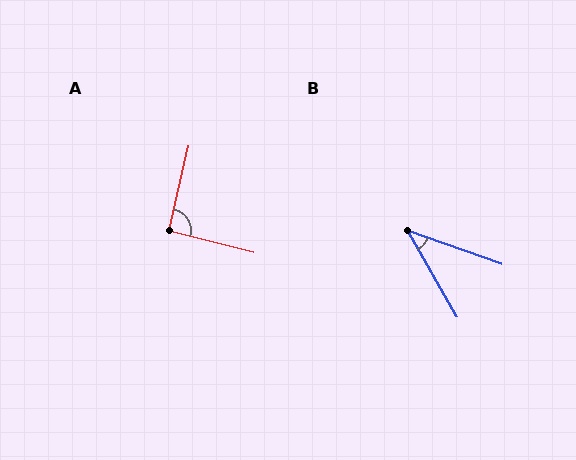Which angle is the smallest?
B, at approximately 41 degrees.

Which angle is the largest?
A, at approximately 91 degrees.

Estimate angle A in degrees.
Approximately 91 degrees.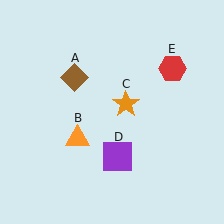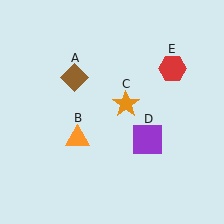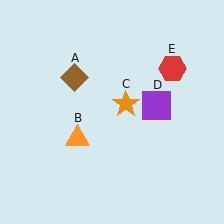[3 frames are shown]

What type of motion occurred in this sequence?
The purple square (object D) rotated counterclockwise around the center of the scene.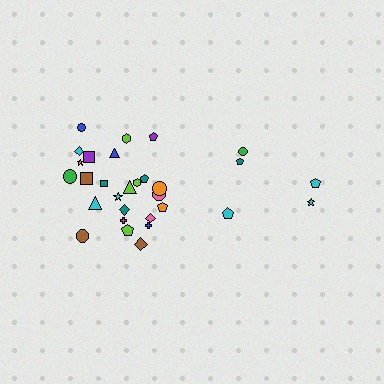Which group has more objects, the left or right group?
The left group.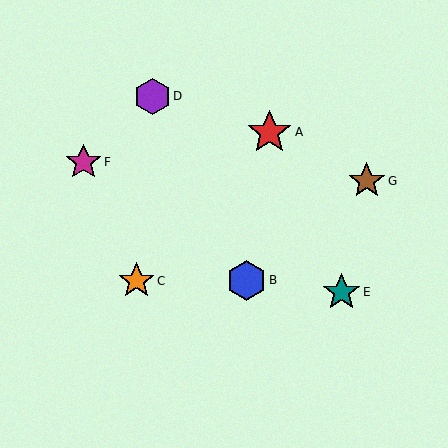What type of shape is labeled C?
Shape C is an orange star.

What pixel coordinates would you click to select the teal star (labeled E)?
Click at (342, 292) to select the teal star E.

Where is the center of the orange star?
The center of the orange star is at (137, 281).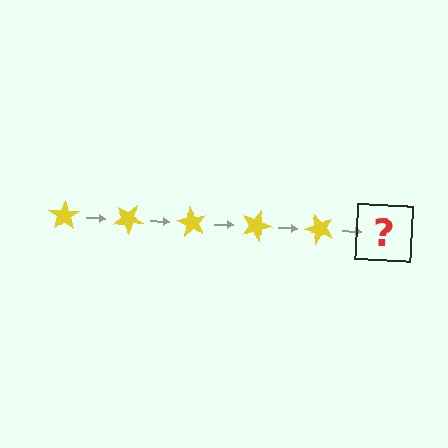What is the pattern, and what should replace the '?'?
The pattern is that the star rotates 30 degrees each step. The '?' should be a yellow star rotated 150 degrees.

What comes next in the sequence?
The next element should be a yellow star rotated 150 degrees.